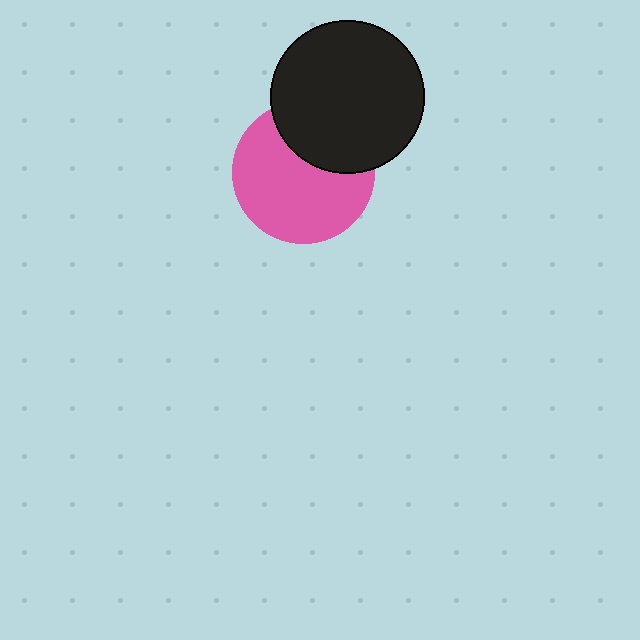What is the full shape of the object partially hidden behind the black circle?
The partially hidden object is a pink circle.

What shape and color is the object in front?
The object in front is a black circle.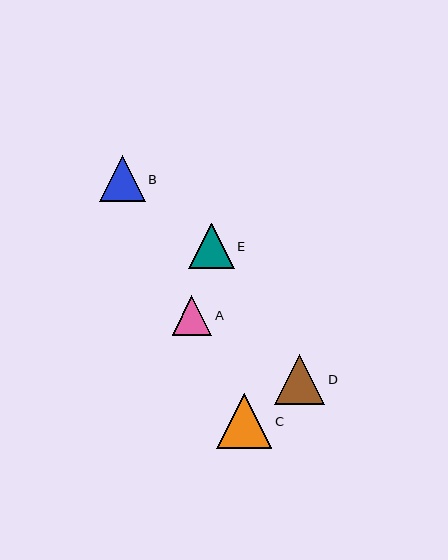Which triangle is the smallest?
Triangle A is the smallest with a size of approximately 40 pixels.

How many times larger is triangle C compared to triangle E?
Triangle C is approximately 1.2 times the size of triangle E.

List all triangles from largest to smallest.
From largest to smallest: C, D, B, E, A.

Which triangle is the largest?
Triangle C is the largest with a size of approximately 55 pixels.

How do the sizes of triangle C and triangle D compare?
Triangle C and triangle D are approximately the same size.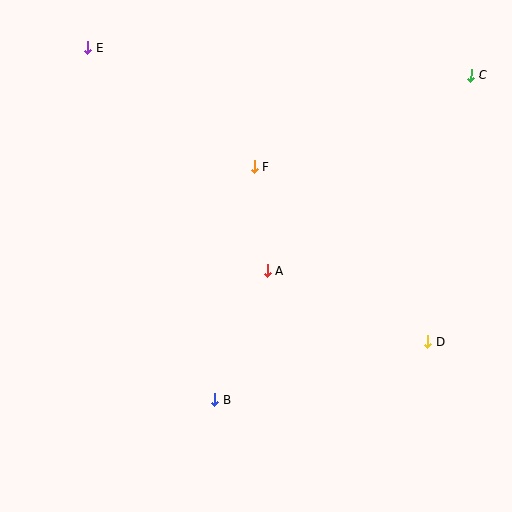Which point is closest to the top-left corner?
Point E is closest to the top-left corner.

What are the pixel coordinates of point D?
Point D is at (428, 342).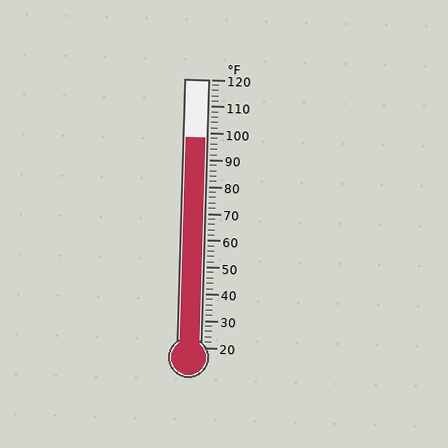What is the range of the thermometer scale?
The thermometer scale ranges from 20°F to 120°F.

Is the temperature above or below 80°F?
The temperature is above 80°F.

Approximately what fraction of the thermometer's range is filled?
The thermometer is filled to approximately 80% of its range.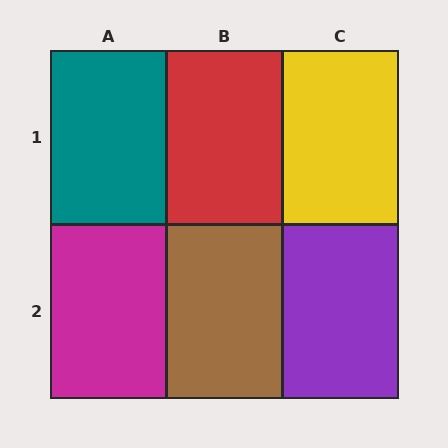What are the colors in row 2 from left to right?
Magenta, brown, purple.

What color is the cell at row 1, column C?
Yellow.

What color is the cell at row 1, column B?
Red.